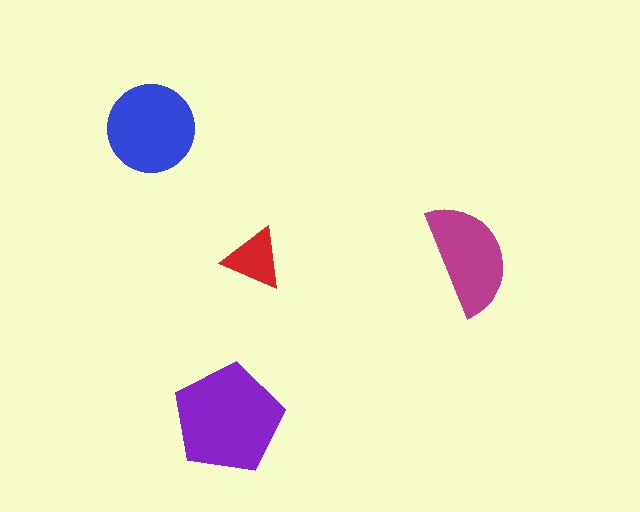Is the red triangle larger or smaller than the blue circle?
Smaller.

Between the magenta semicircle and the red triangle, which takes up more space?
The magenta semicircle.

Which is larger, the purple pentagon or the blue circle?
The purple pentagon.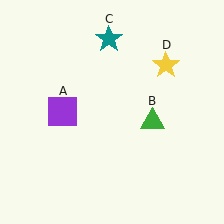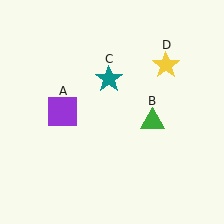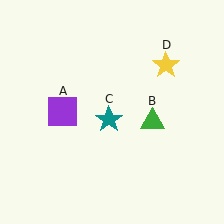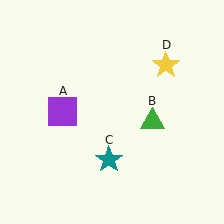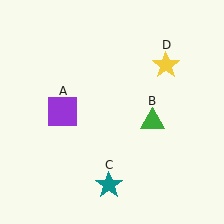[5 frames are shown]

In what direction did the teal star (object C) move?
The teal star (object C) moved down.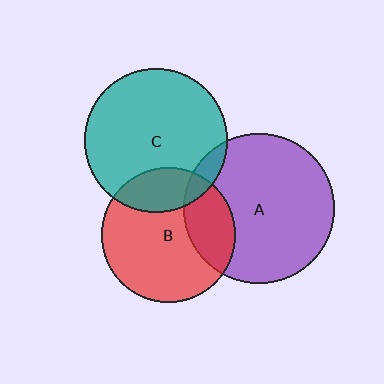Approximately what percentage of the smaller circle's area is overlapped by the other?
Approximately 10%.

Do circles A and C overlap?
Yes.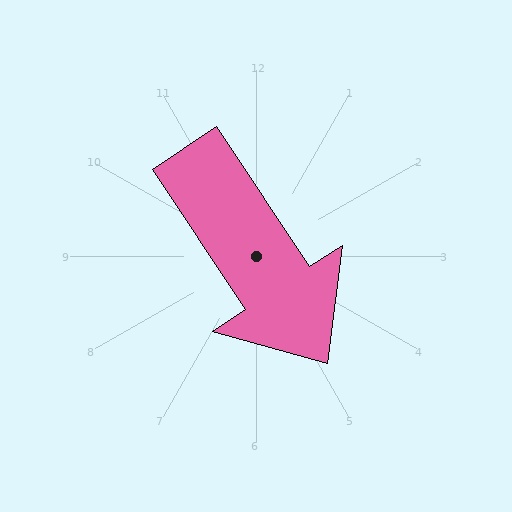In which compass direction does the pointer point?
Southeast.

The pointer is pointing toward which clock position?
Roughly 5 o'clock.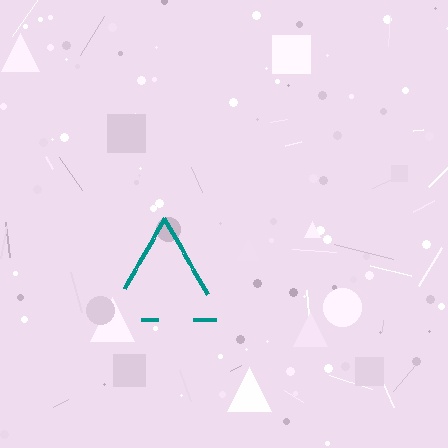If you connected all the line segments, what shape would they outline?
They would outline a triangle.